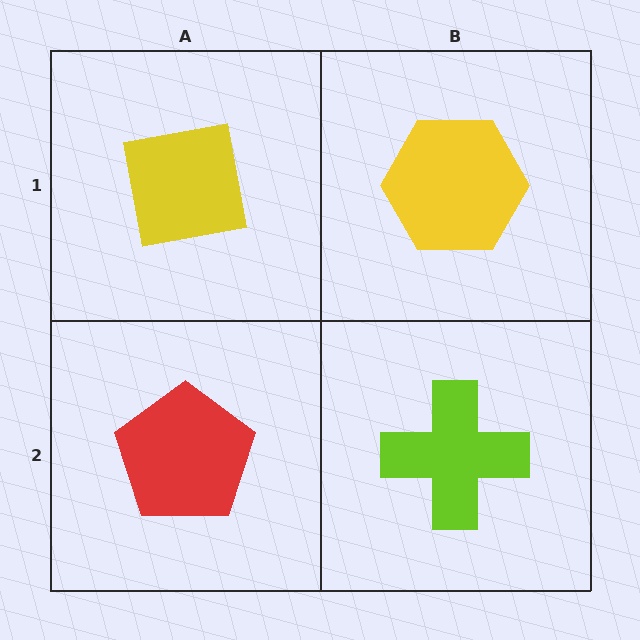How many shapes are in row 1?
2 shapes.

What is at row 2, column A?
A red pentagon.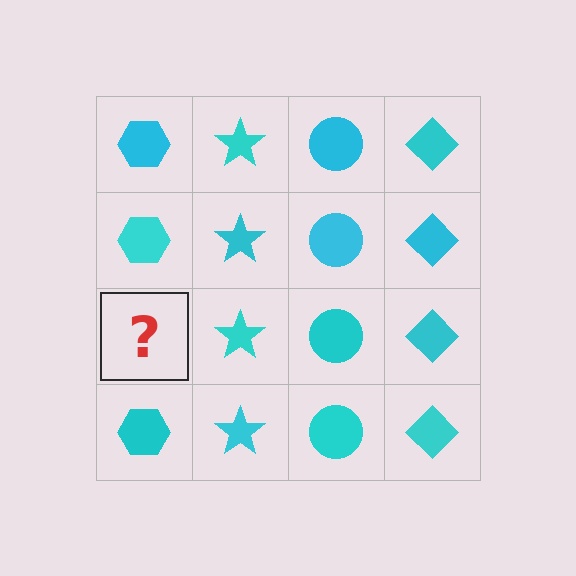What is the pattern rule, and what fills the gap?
The rule is that each column has a consistent shape. The gap should be filled with a cyan hexagon.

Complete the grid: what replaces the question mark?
The question mark should be replaced with a cyan hexagon.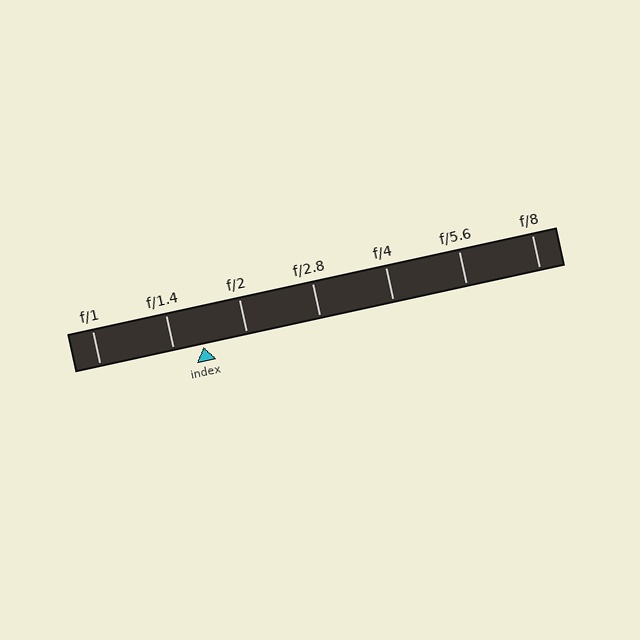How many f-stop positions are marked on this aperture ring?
There are 7 f-stop positions marked.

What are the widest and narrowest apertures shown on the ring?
The widest aperture shown is f/1 and the narrowest is f/8.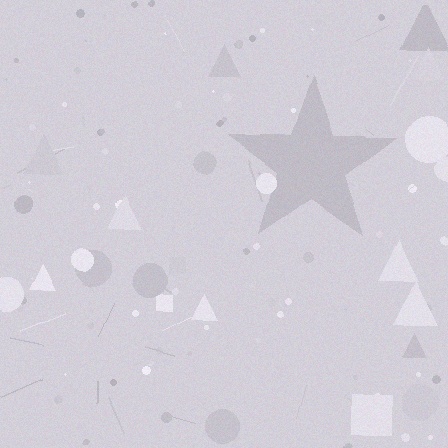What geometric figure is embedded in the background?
A star is embedded in the background.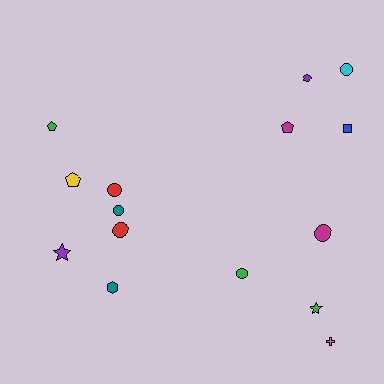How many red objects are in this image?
There are 2 red objects.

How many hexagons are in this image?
There is 1 hexagon.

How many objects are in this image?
There are 15 objects.